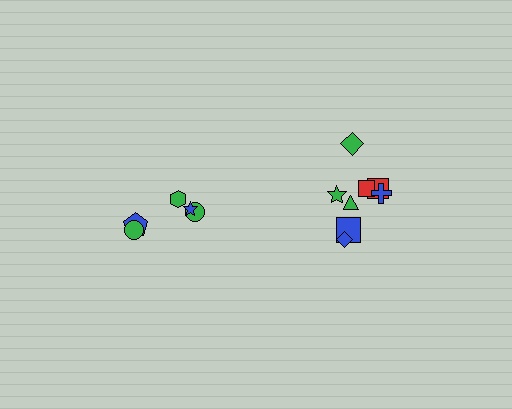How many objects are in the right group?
There are 8 objects.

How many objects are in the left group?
There are 5 objects.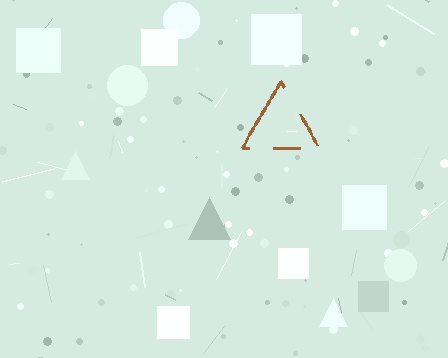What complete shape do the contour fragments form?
The contour fragments form a triangle.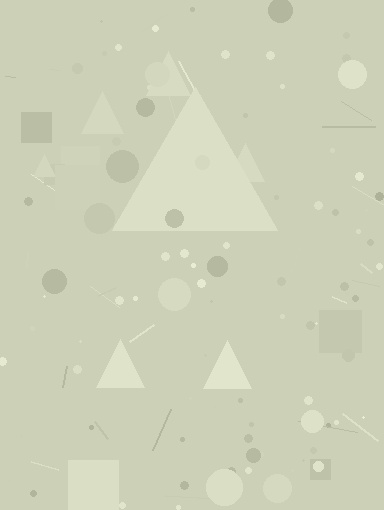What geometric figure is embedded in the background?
A triangle is embedded in the background.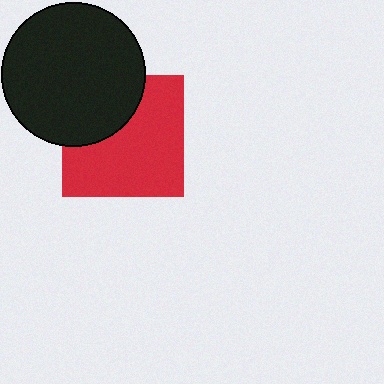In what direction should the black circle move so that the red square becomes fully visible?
The black circle should move toward the upper-left. That is the shortest direction to clear the overlap and leave the red square fully visible.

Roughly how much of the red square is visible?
Most of it is visible (roughly 67%).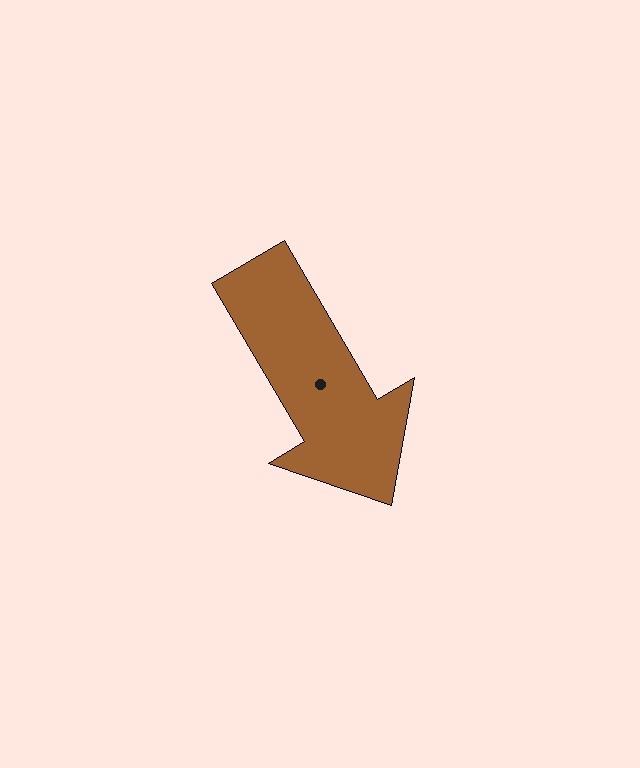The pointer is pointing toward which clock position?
Roughly 5 o'clock.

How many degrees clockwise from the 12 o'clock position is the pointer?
Approximately 150 degrees.